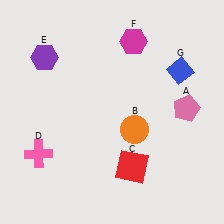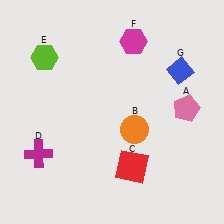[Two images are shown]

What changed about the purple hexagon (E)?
In Image 1, E is purple. In Image 2, it changed to lime.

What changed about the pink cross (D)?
In Image 1, D is pink. In Image 2, it changed to magenta.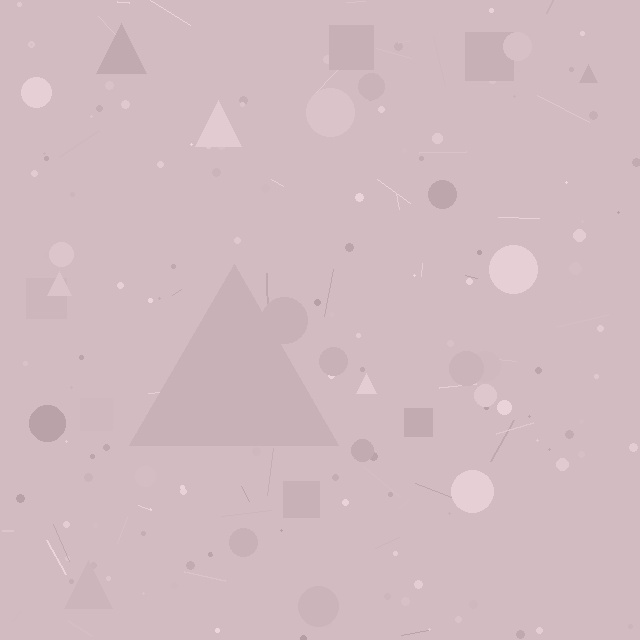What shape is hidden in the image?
A triangle is hidden in the image.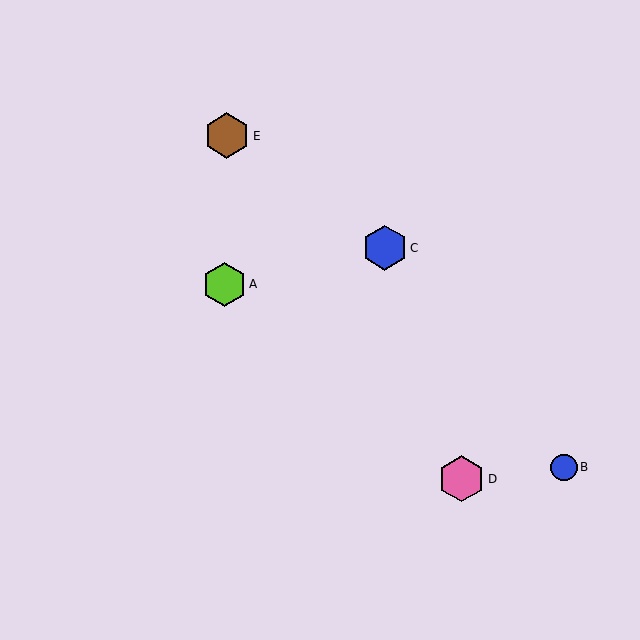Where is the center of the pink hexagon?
The center of the pink hexagon is at (462, 479).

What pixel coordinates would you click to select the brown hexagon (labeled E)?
Click at (227, 136) to select the brown hexagon E.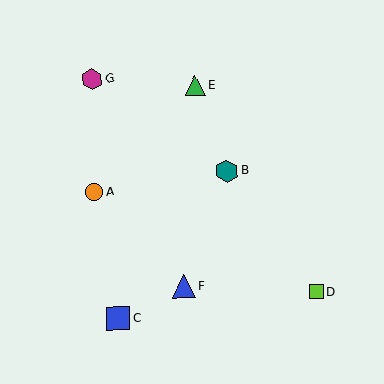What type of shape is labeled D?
Shape D is a lime square.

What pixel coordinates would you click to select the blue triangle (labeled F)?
Click at (184, 287) to select the blue triangle F.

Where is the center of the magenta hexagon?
The center of the magenta hexagon is at (92, 79).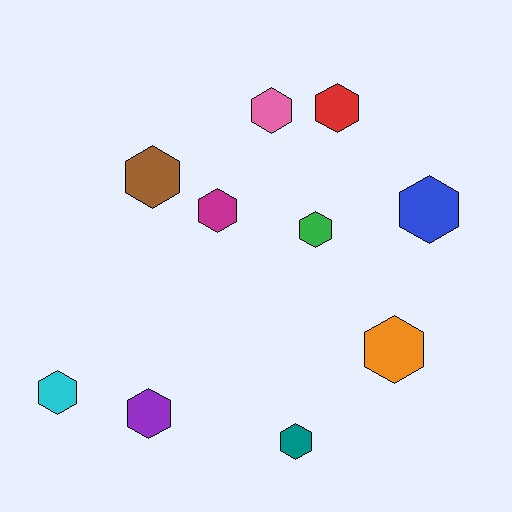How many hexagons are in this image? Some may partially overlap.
There are 10 hexagons.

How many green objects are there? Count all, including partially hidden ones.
There is 1 green object.